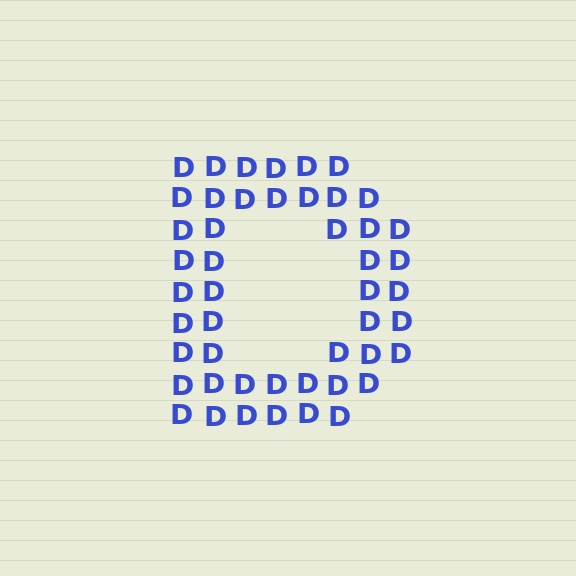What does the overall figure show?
The overall figure shows the letter D.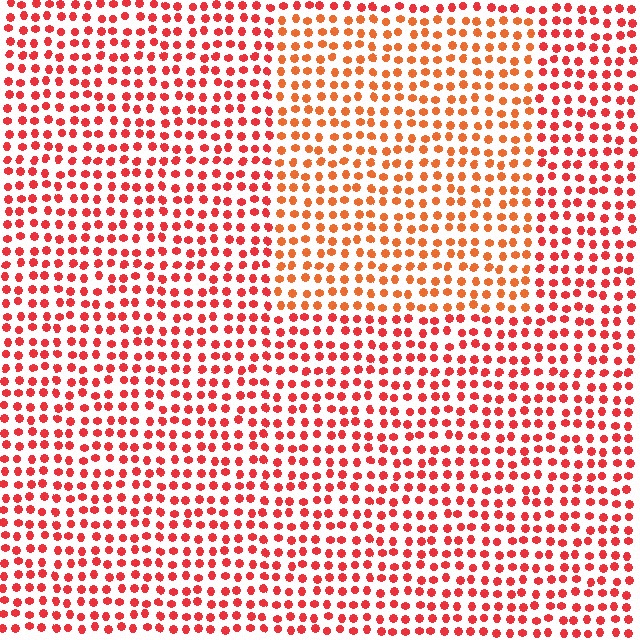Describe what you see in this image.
The image is filled with small red elements in a uniform arrangement. A rectangle-shaped region is visible where the elements are tinted to a slightly different hue, forming a subtle color boundary.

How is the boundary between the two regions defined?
The boundary is defined purely by a slight shift in hue (about 23 degrees). Spacing, size, and orientation are identical on both sides.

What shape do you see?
I see a rectangle.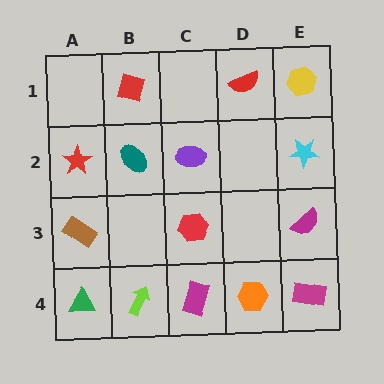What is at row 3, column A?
A brown rectangle.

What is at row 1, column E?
A yellow hexagon.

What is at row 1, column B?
A red diamond.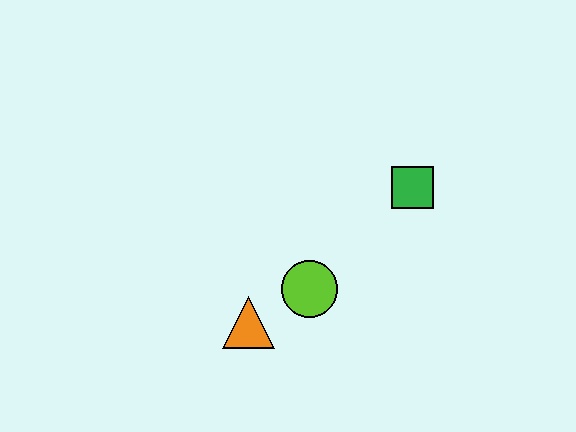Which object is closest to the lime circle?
The orange triangle is closest to the lime circle.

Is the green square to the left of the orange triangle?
No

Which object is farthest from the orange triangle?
The green square is farthest from the orange triangle.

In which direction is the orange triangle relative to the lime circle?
The orange triangle is to the left of the lime circle.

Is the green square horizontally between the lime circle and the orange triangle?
No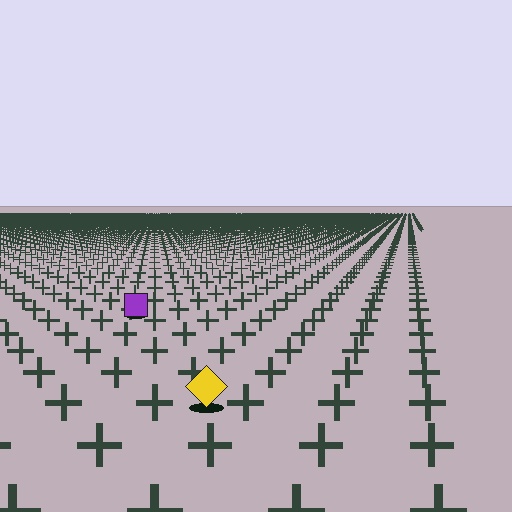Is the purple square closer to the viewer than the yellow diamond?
No. The yellow diamond is closer — you can tell from the texture gradient: the ground texture is coarser near it.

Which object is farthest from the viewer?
The purple square is farthest from the viewer. It appears smaller and the ground texture around it is denser.